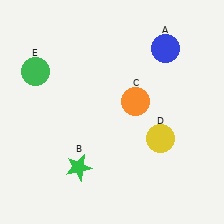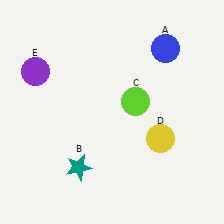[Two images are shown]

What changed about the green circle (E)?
In Image 1, E is green. In Image 2, it changed to purple.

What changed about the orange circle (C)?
In Image 1, C is orange. In Image 2, it changed to lime.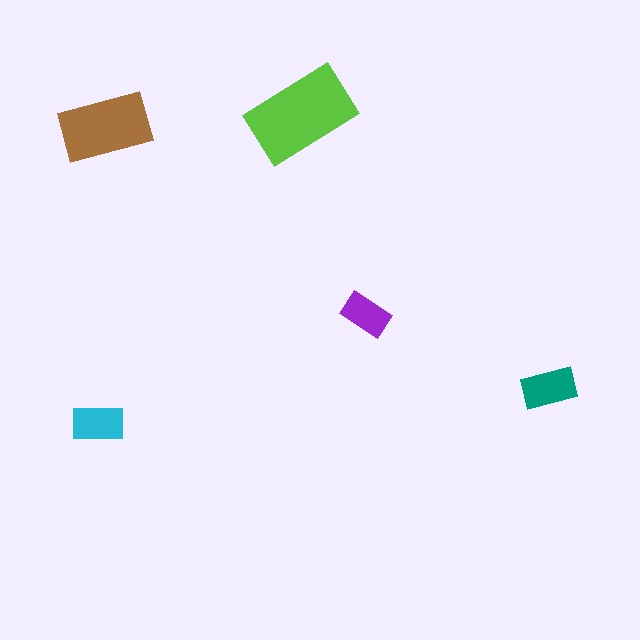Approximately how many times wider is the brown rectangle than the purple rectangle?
About 2 times wider.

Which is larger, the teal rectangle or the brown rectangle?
The brown one.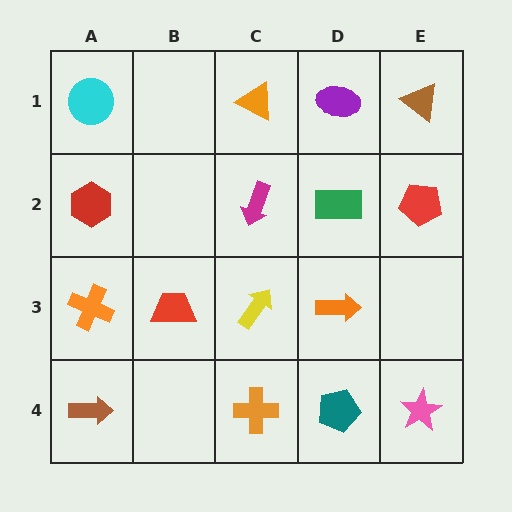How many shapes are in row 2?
4 shapes.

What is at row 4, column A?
A brown arrow.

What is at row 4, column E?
A pink star.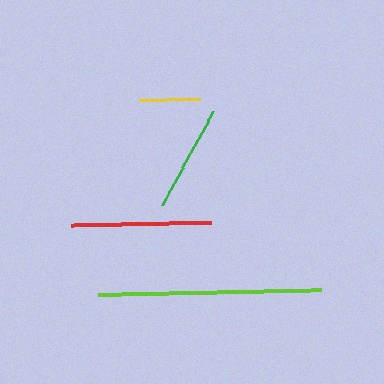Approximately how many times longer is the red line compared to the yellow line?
The red line is approximately 2.3 times the length of the yellow line.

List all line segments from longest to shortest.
From longest to shortest: lime, red, green, yellow.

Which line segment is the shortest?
The yellow line is the shortest at approximately 61 pixels.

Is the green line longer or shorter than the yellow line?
The green line is longer than the yellow line.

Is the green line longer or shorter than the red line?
The red line is longer than the green line.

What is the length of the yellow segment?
The yellow segment is approximately 61 pixels long.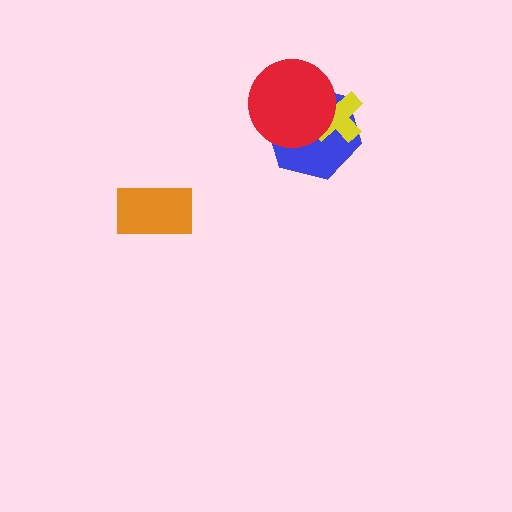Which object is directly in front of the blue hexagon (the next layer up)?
The yellow cross is directly in front of the blue hexagon.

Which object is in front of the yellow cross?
The red circle is in front of the yellow cross.